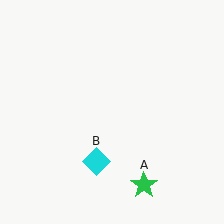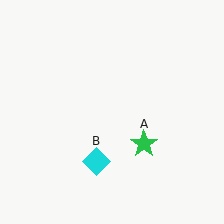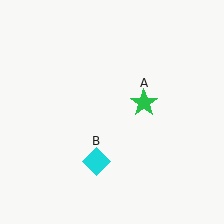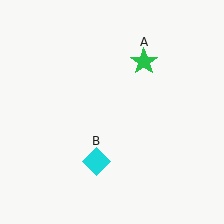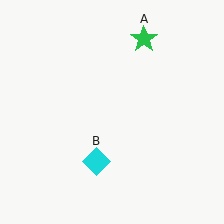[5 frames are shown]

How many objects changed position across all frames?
1 object changed position: green star (object A).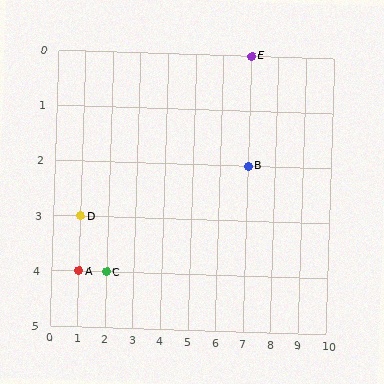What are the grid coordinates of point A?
Point A is at grid coordinates (1, 4).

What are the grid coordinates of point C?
Point C is at grid coordinates (2, 4).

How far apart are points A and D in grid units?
Points A and D are 1 row apart.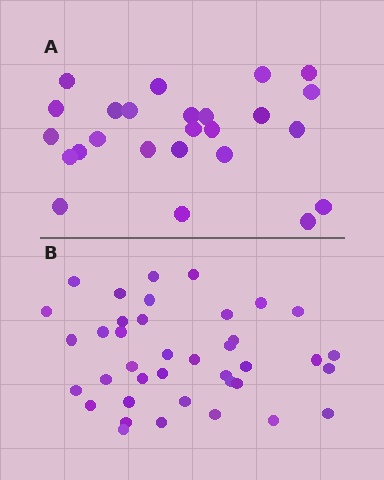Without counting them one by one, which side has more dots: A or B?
Region B (the bottom region) has more dots.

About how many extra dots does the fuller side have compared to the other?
Region B has approximately 15 more dots than region A.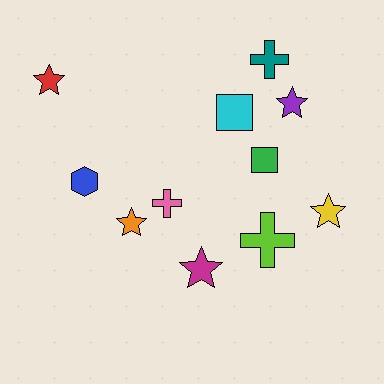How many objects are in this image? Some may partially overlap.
There are 11 objects.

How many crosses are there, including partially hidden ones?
There are 3 crosses.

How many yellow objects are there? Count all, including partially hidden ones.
There is 1 yellow object.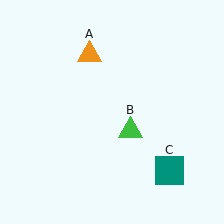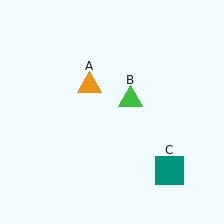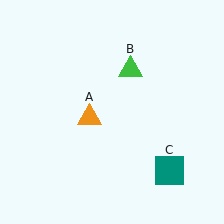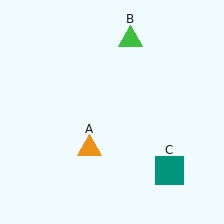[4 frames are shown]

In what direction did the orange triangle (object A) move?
The orange triangle (object A) moved down.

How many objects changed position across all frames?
2 objects changed position: orange triangle (object A), green triangle (object B).